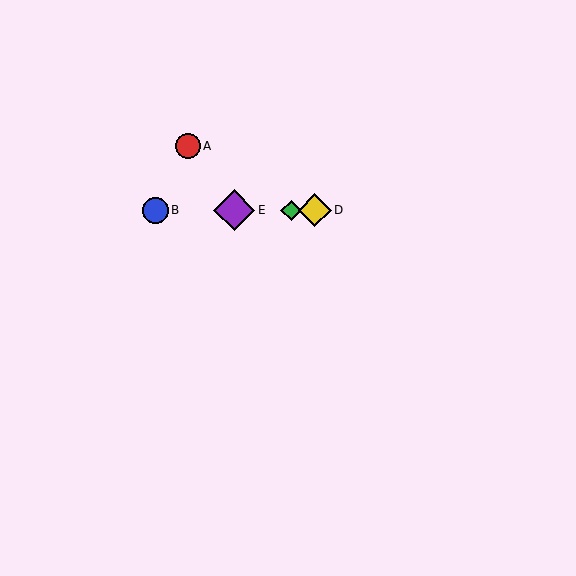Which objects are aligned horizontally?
Objects B, C, D, E are aligned horizontally.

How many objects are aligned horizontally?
4 objects (B, C, D, E) are aligned horizontally.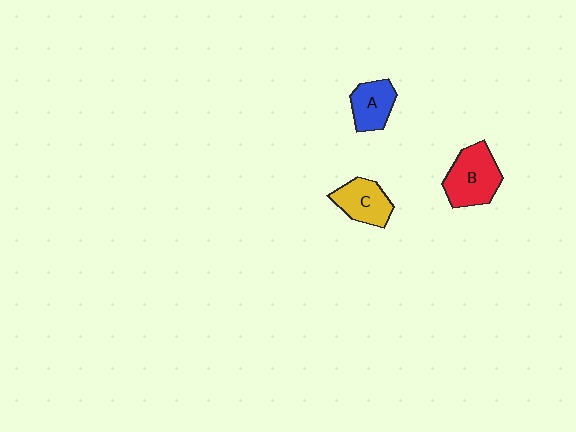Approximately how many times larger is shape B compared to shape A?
Approximately 1.4 times.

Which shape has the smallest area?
Shape A (blue).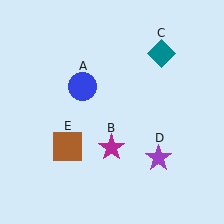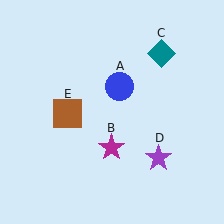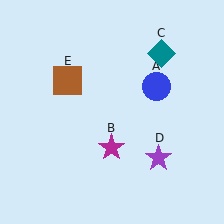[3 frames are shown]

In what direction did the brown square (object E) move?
The brown square (object E) moved up.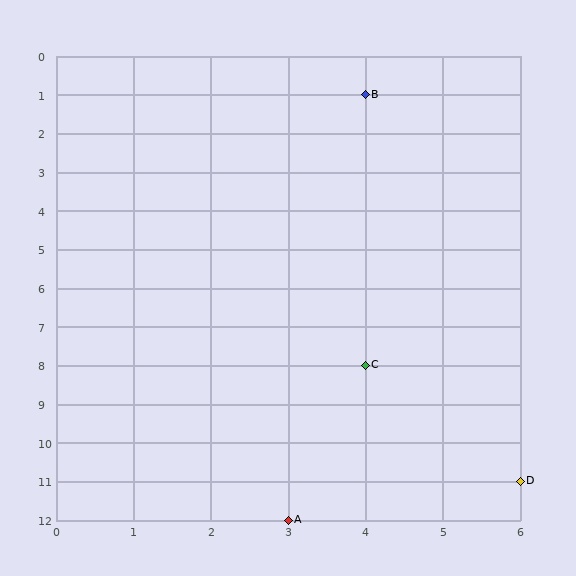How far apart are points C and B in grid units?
Points C and B are 7 rows apart.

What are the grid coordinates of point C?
Point C is at grid coordinates (4, 8).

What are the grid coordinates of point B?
Point B is at grid coordinates (4, 1).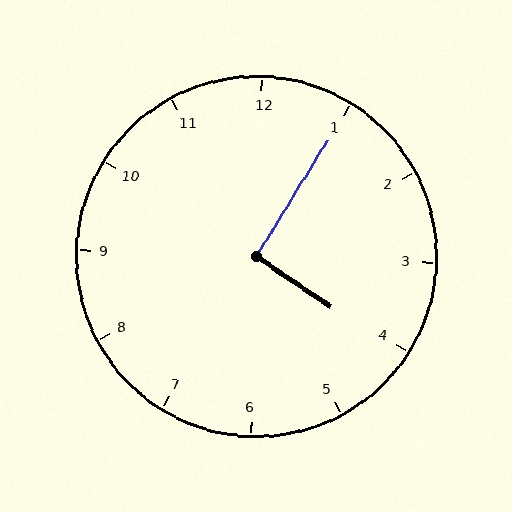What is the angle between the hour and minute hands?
Approximately 92 degrees.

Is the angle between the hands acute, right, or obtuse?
It is right.